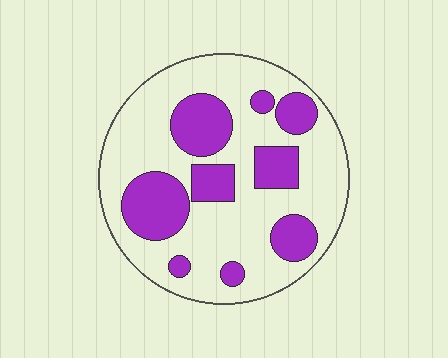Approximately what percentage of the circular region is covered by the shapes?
Approximately 30%.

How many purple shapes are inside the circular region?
9.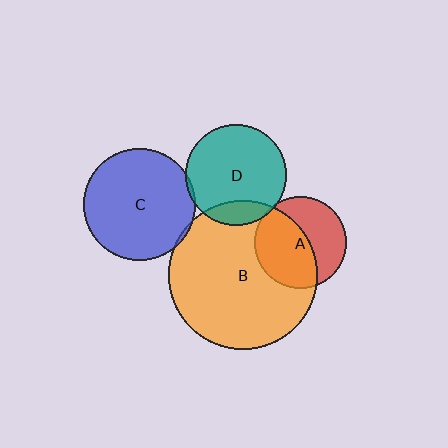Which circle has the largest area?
Circle B (orange).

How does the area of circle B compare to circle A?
Approximately 2.6 times.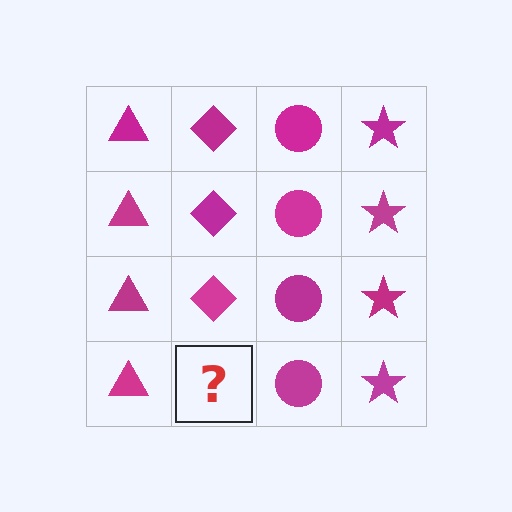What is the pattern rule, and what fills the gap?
The rule is that each column has a consistent shape. The gap should be filled with a magenta diamond.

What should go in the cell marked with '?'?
The missing cell should contain a magenta diamond.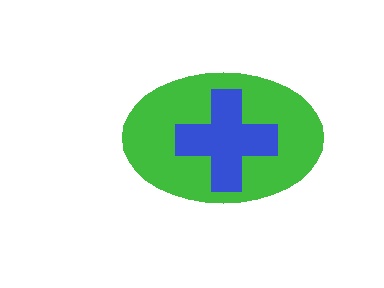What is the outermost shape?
The green ellipse.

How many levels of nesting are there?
2.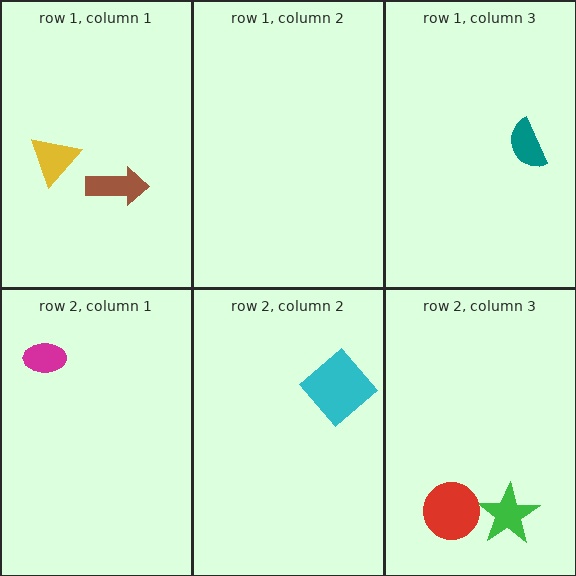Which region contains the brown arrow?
The row 1, column 1 region.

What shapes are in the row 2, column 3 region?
The green star, the red circle.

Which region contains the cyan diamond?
The row 2, column 2 region.